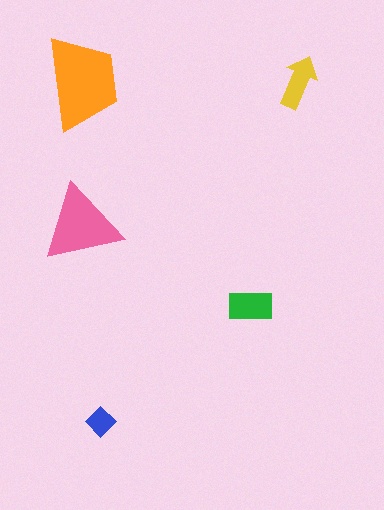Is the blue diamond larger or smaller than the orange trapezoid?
Smaller.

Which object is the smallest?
The blue diamond.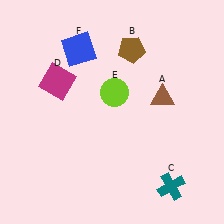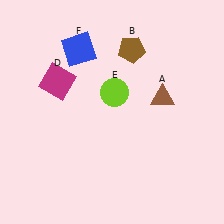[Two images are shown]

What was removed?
The teal cross (C) was removed in Image 2.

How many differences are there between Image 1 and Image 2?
There is 1 difference between the two images.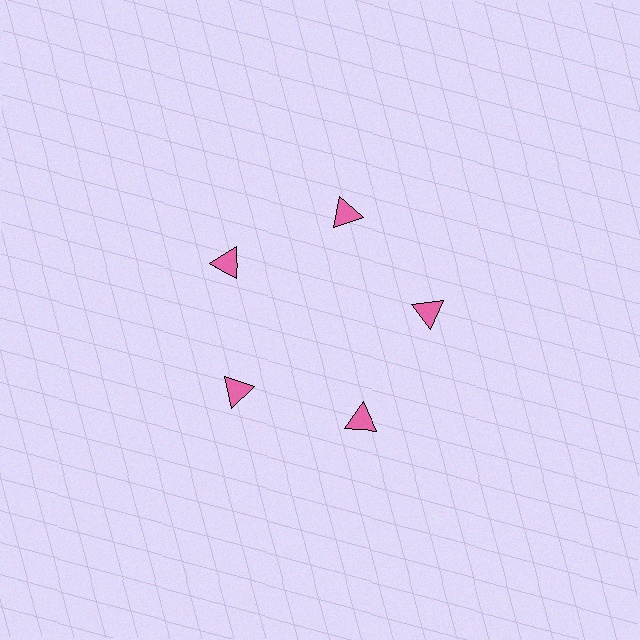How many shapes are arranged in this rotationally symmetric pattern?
There are 5 shapes, arranged in 5 groups of 1.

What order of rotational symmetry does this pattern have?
This pattern has 5-fold rotational symmetry.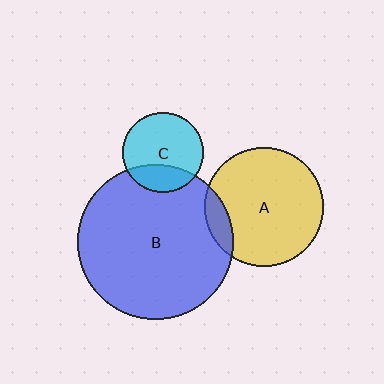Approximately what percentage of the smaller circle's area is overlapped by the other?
Approximately 25%.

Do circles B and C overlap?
Yes.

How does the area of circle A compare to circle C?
Approximately 2.1 times.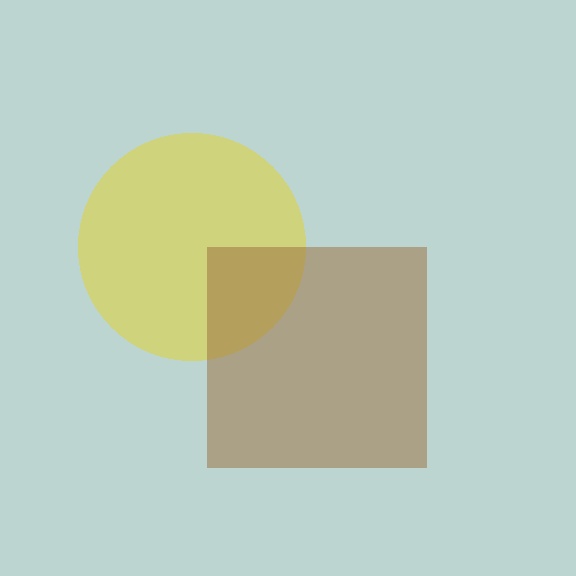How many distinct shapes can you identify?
There are 2 distinct shapes: a yellow circle, a brown square.